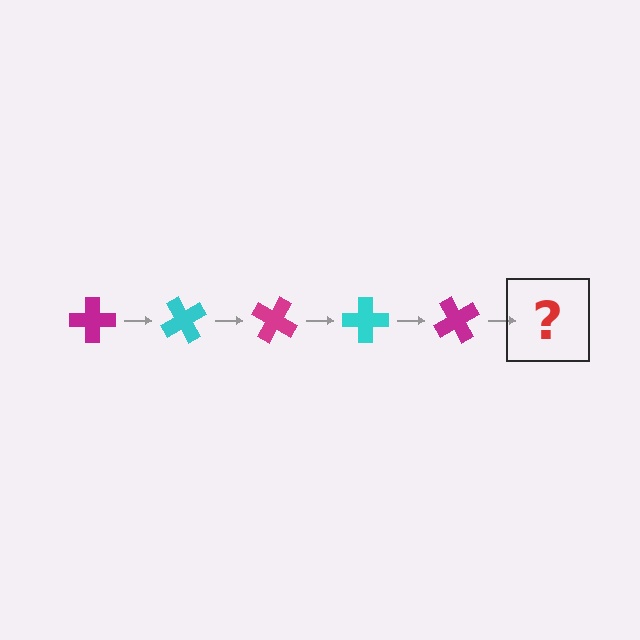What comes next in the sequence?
The next element should be a cyan cross, rotated 300 degrees from the start.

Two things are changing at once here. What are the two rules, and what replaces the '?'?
The two rules are that it rotates 60 degrees each step and the color cycles through magenta and cyan. The '?' should be a cyan cross, rotated 300 degrees from the start.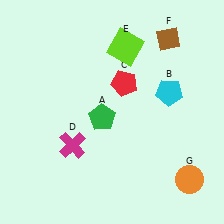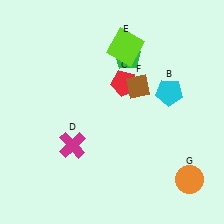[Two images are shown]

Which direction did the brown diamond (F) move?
The brown diamond (F) moved down.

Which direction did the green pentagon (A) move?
The green pentagon (A) moved up.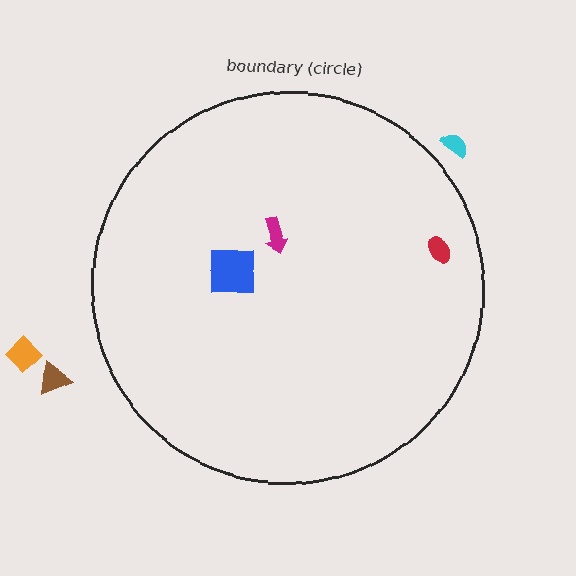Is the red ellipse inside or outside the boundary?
Inside.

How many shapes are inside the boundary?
3 inside, 3 outside.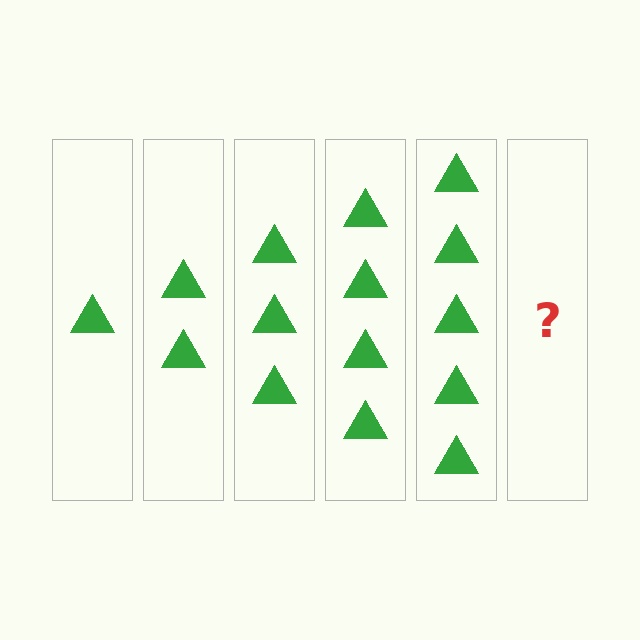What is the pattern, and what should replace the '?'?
The pattern is that each step adds one more triangle. The '?' should be 6 triangles.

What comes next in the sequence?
The next element should be 6 triangles.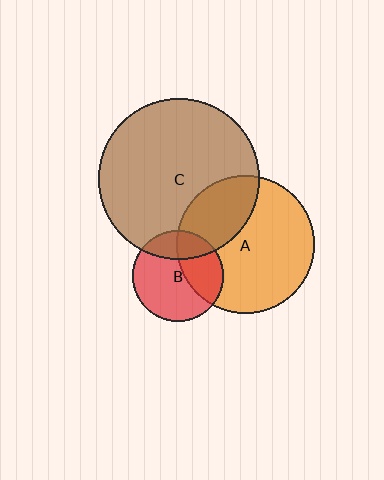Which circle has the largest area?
Circle C (brown).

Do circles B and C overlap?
Yes.